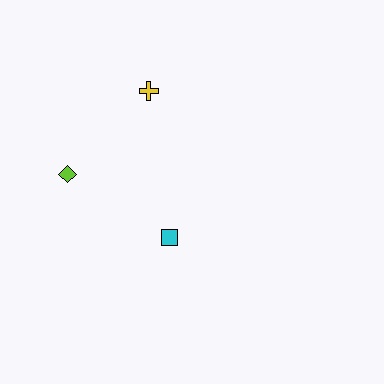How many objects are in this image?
There are 3 objects.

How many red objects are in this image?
There are no red objects.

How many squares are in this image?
There is 1 square.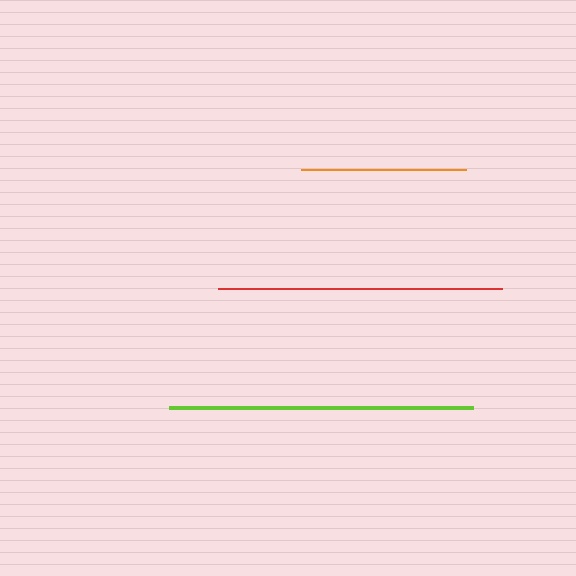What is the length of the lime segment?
The lime segment is approximately 304 pixels long.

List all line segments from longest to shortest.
From longest to shortest: lime, red, orange.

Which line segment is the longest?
The lime line is the longest at approximately 304 pixels.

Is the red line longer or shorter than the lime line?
The lime line is longer than the red line.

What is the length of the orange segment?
The orange segment is approximately 165 pixels long.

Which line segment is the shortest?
The orange line is the shortest at approximately 165 pixels.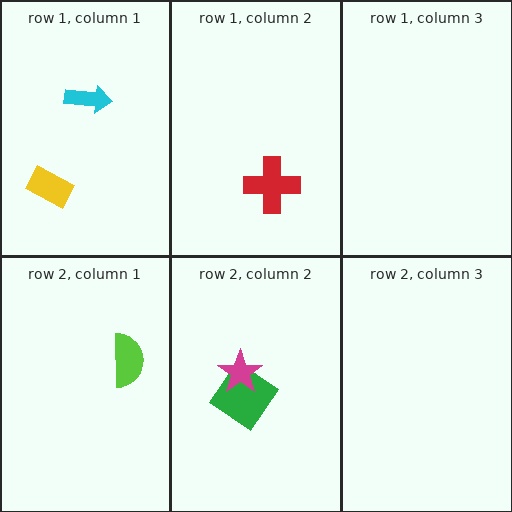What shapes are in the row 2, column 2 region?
The green diamond, the magenta star.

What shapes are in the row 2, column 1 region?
The lime semicircle.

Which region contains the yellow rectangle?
The row 1, column 1 region.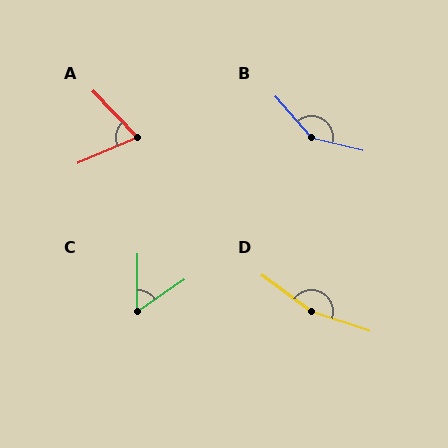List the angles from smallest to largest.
C (56°), A (69°), B (145°), D (162°).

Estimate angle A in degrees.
Approximately 69 degrees.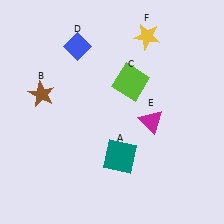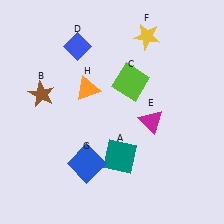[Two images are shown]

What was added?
A blue square (G), an orange triangle (H) were added in Image 2.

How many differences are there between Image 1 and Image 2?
There are 2 differences between the two images.